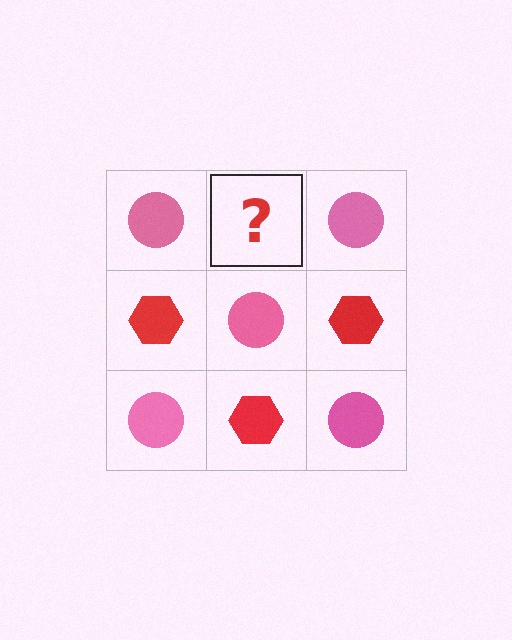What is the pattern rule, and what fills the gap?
The rule is that it alternates pink circle and red hexagon in a checkerboard pattern. The gap should be filled with a red hexagon.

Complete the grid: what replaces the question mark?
The question mark should be replaced with a red hexagon.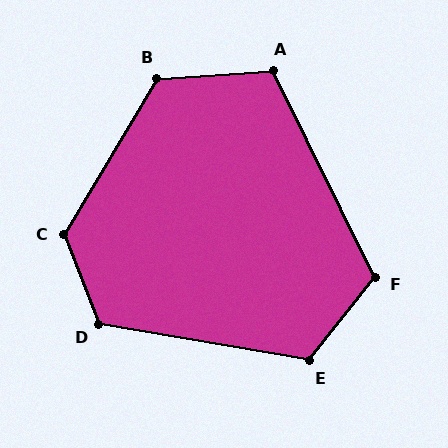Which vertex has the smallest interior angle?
A, at approximately 113 degrees.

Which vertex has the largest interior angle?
C, at approximately 128 degrees.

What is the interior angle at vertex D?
Approximately 121 degrees (obtuse).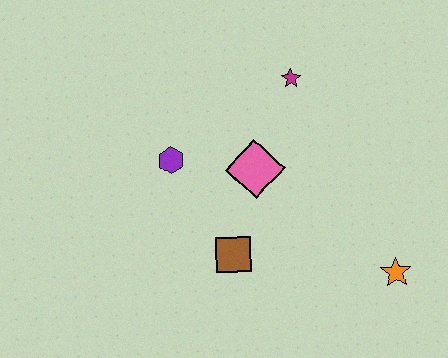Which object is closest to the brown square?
The pink diamond is closest to the brown square.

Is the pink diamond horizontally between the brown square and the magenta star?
Yes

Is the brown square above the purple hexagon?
No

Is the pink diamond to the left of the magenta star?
Yes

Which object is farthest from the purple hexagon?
The orange star is farthest from the purple hexagon.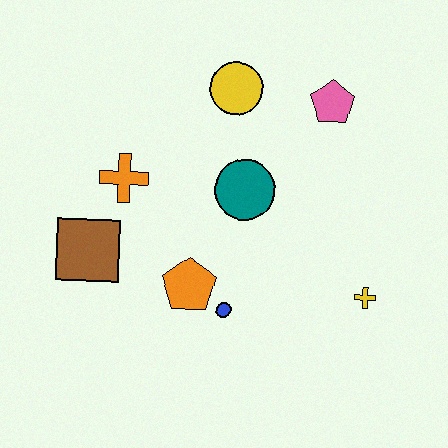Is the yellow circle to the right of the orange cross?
Yes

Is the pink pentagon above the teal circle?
Yes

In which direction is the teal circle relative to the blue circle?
The teal circle is above the blue circle.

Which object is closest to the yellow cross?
The blue circle is closest to the yellow cross.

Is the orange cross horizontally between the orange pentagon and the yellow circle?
No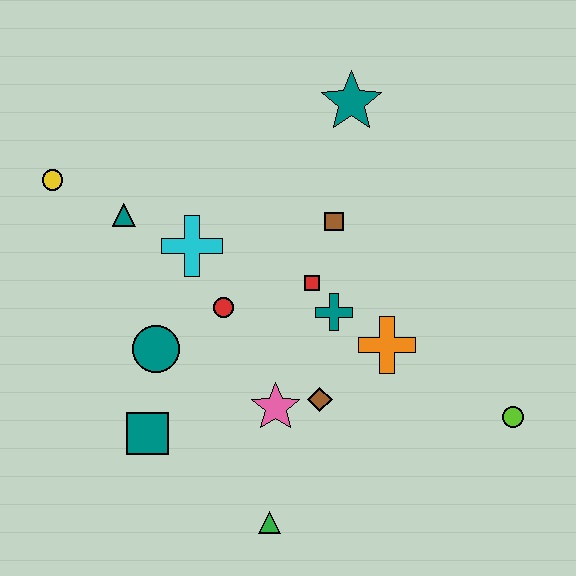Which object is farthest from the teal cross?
The yellow circle is farthest from the teal cross.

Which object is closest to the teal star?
The brown square is closest to the teal star.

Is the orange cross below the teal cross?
Yes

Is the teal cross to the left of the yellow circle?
No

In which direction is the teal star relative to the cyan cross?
The teal star is to the right of the cyan cross.